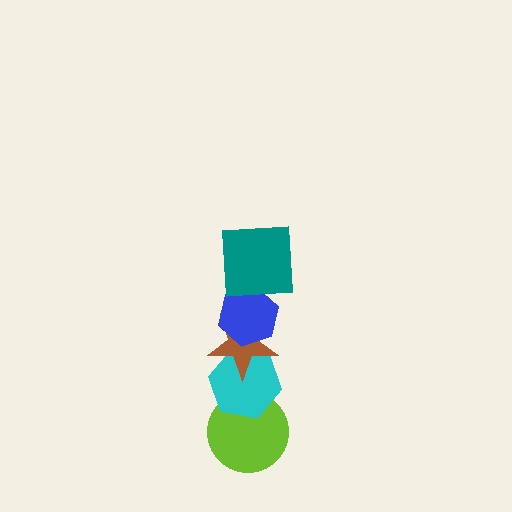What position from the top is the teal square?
The teal square is 1st from the top.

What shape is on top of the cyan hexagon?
The brown star is on top of the cyan hexagon.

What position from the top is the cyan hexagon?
The cyan hexagon is 4th from the top.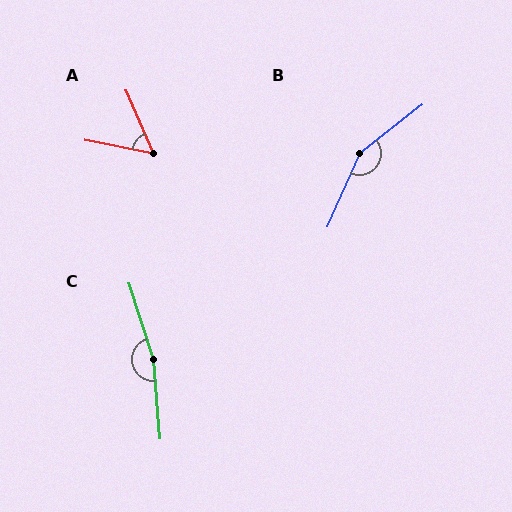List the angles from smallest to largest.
A (56°), B (151°), C (166°).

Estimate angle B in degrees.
Approximately 151 degrees.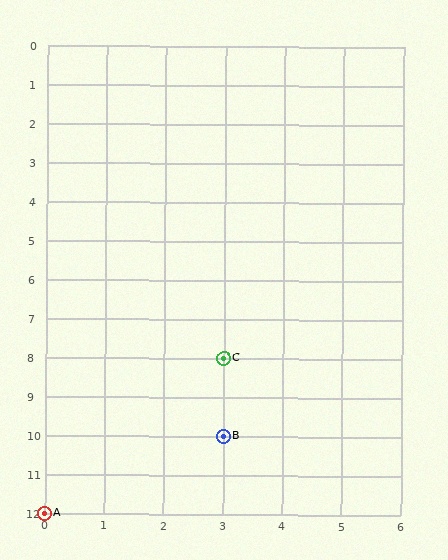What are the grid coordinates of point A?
Point A is at grid coordinates (0, 12).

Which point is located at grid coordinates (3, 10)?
Point B is at (3, 10).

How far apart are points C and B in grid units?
Points C and B are 2 rows apart.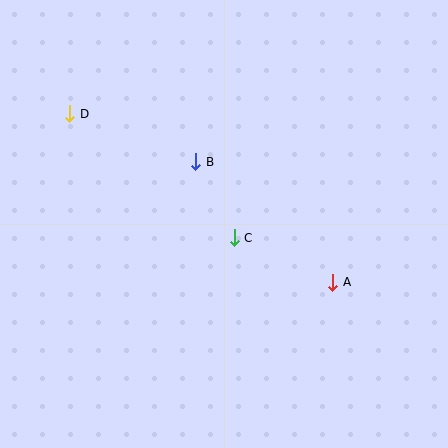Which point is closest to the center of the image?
Point C at (234, 238) is closest to the center.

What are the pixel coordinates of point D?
Point D is at (70, 114).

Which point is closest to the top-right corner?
Point B is closest to the top-right corner.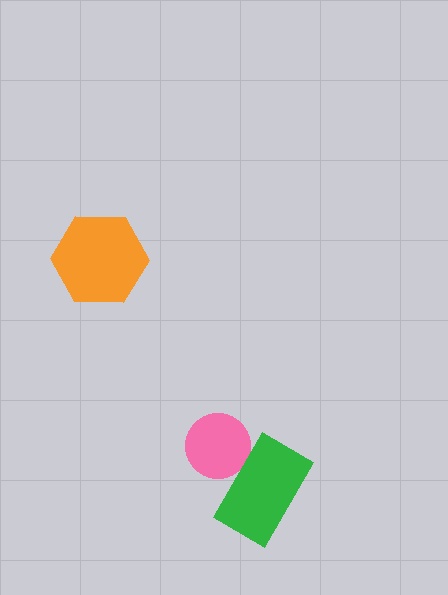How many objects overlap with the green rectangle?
1 object overlaps with the green rectangle.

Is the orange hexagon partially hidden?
No, no other shape covers it.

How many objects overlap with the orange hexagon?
0 objects overlap with the orange hexagon.